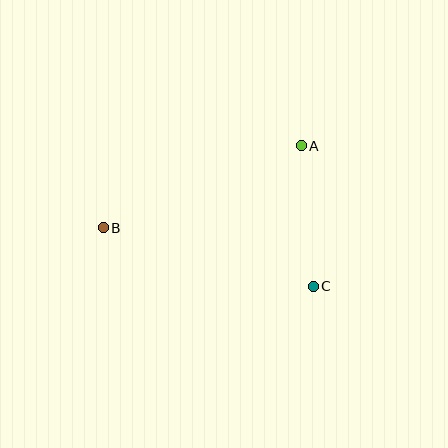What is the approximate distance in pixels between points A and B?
The distance between A and B is approximately 214 pixels.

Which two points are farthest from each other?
Points B and C are farthest from each other.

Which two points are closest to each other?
Points A and C are closest to each other.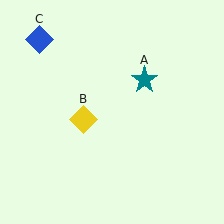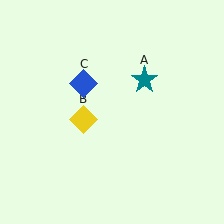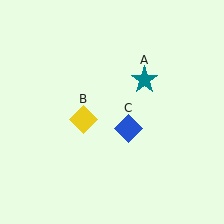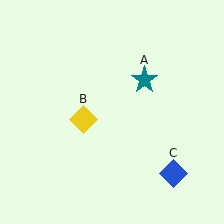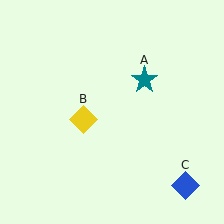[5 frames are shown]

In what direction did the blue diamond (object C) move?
The blue diamond (object C) moved down and to the right.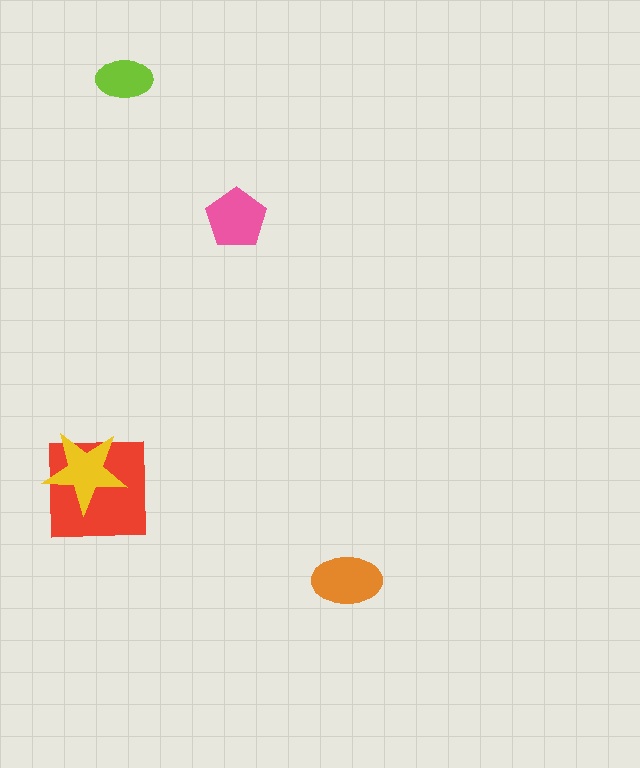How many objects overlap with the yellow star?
1 object overlaps with the yellow star.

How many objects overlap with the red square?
1 object overlaps with the red square.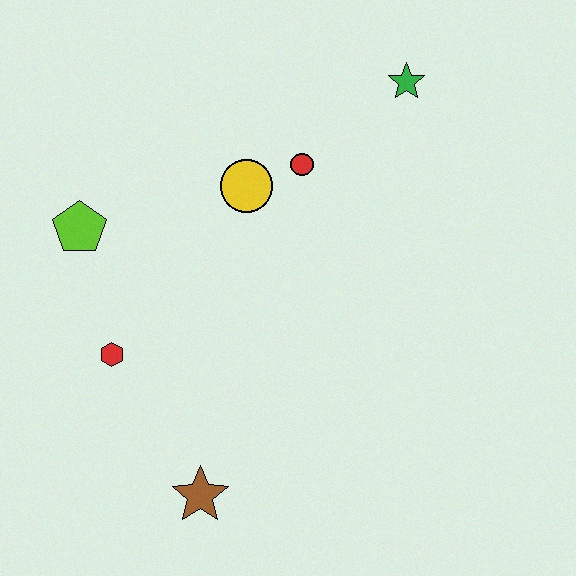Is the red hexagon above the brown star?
Yes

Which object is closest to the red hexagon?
The lime pentagon is closest to the red hexagon.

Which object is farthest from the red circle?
The brown star is farthest from the red circle.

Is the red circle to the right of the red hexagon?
Yes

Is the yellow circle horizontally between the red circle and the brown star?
Yes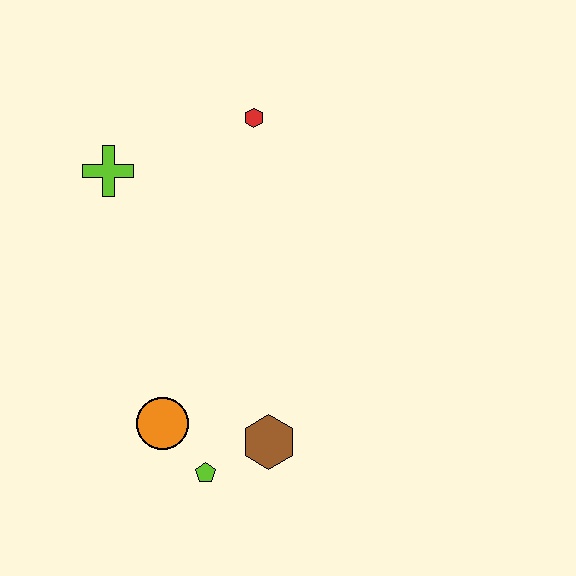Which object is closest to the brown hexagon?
The lime pentagon is closest to the brown hexagon.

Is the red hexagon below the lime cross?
No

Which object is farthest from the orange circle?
The red hexagon is farthest from the orange circle.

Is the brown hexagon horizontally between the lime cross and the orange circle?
No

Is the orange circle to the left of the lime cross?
No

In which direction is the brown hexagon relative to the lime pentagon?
The brown hexagon is to the right of the lime pentagon.